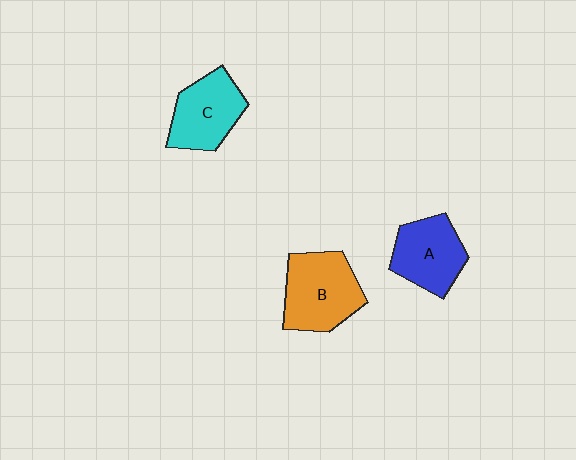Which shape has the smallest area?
Shape A (blue).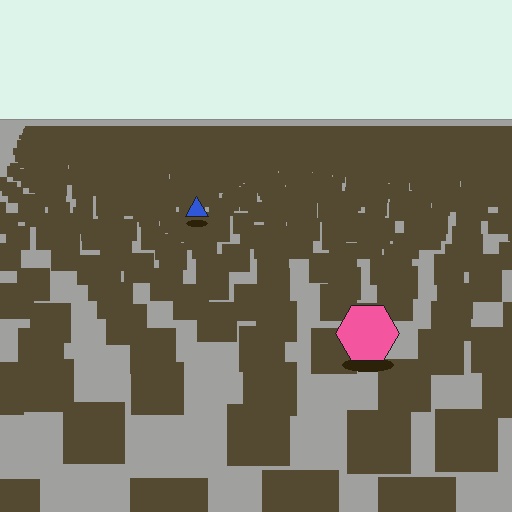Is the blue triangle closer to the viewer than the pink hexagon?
No. The pink hexagon is closer — you can tell from the texture gradient: the ground texture is coarser near it.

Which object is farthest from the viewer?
The blue triangle is farthest from the viewer. It appears smaller and the ground texture around it is denser.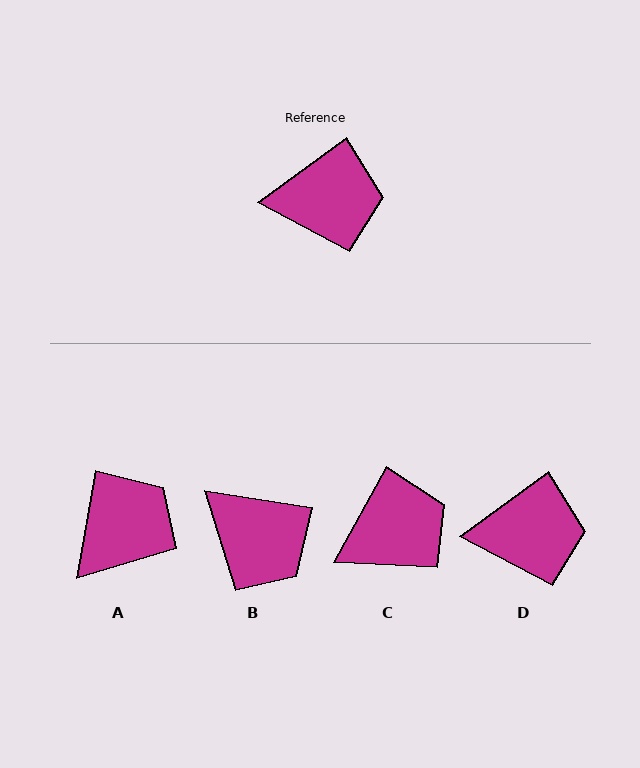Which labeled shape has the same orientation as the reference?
D.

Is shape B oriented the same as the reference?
No, it is off by about 45 degrees.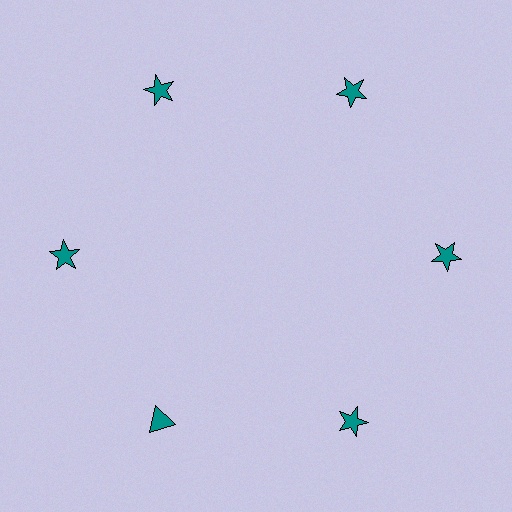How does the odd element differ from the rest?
It has a different shape: triangle instead of star.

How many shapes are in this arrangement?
There are 6 shapes arranged in a ring pattern.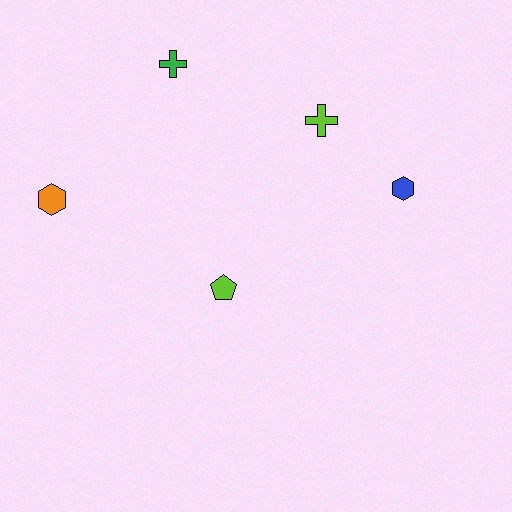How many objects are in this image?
There are 5 objects.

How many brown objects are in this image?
There are no brown objects.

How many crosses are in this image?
There are 2 crosses.